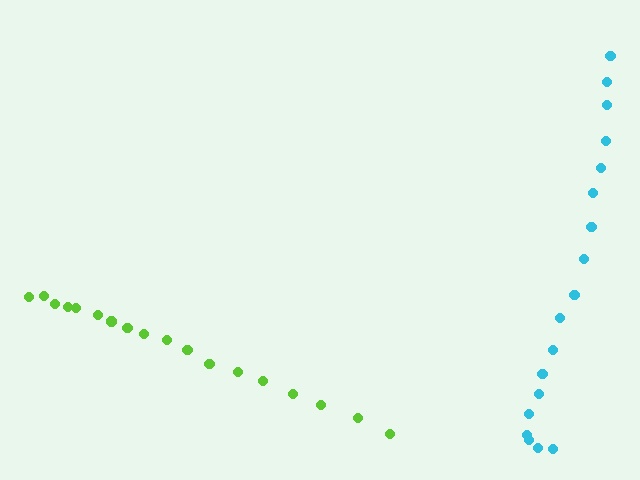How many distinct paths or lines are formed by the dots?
There are 2 distinct paths.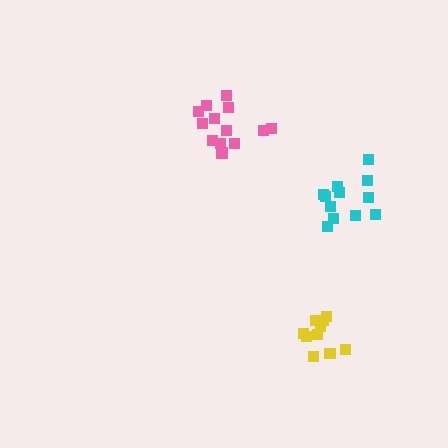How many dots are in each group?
Group 1: 10 dots, Group 2: 13 dots, Group 3: 12 dots (35 total).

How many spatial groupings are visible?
There are 3 spatial groupings.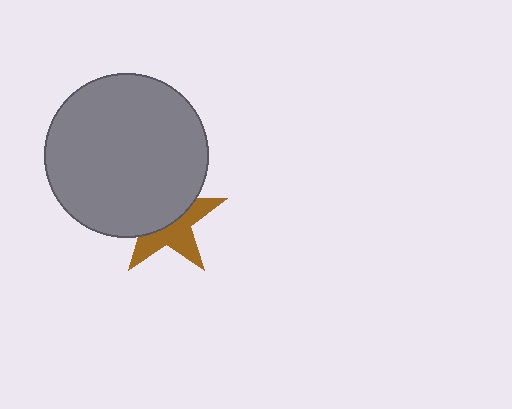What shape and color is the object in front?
The object in front is a gray circle.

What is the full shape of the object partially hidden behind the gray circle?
The partially hidden object is a brown star.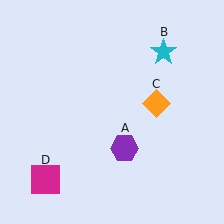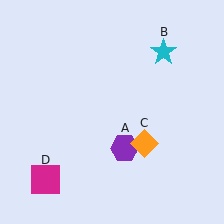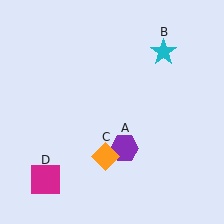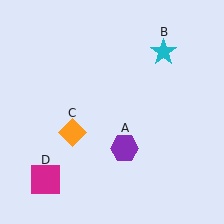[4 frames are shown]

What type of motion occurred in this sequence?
The orange diamond (object C) rotated clockwise around the center of the scene.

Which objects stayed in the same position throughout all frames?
Purple hexagon (object A) and cyan star (object B) and magenta square (object D) remained stationary.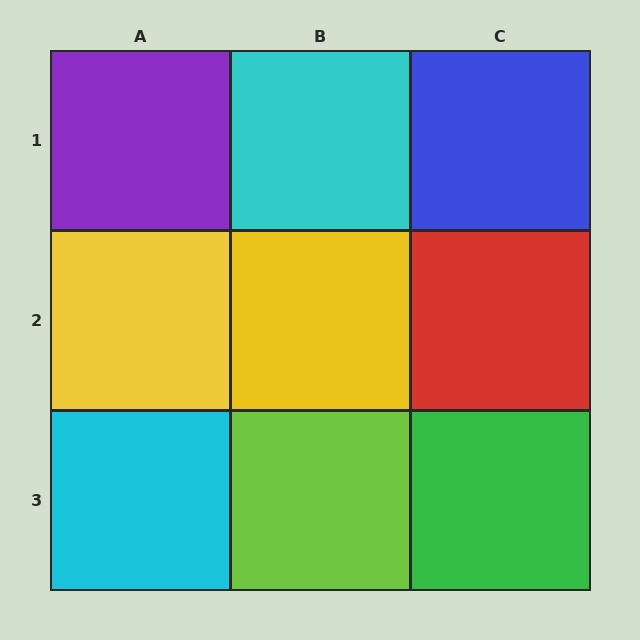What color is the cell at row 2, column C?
Red.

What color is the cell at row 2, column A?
Yellow.